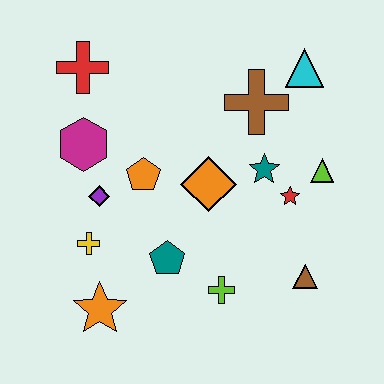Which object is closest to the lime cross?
The teal pentagon is closest to the lime cross.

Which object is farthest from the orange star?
The cyan triangle is farthest from the orange star.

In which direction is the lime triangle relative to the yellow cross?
The lime triangle is to the right of the yellow cross.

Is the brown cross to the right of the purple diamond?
Yes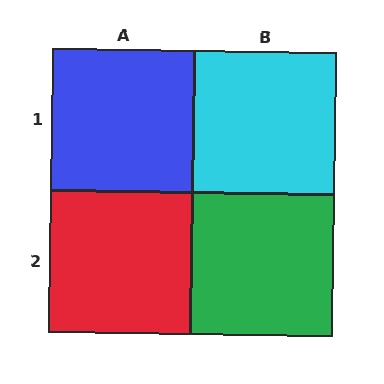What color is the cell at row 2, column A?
Red.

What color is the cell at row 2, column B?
Green.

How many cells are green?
1 cell is green.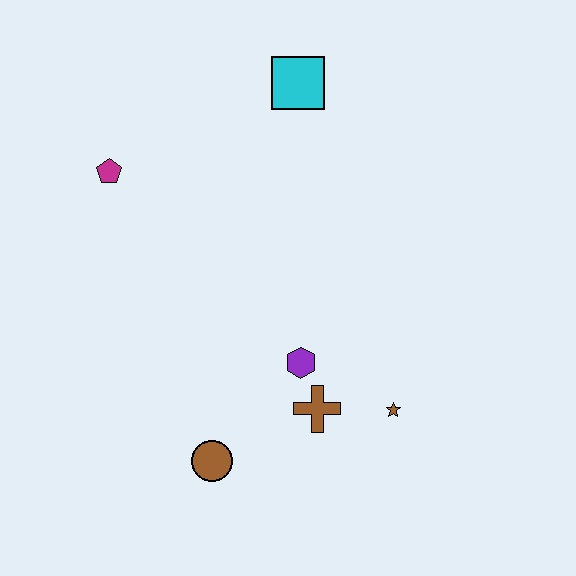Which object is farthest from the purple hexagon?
The cyan square is farthest from the purple hexagon.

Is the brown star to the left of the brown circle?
No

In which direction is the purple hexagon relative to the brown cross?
The purple hexagon is above the brown cross.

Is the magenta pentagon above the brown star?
Yes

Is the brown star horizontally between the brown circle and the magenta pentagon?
No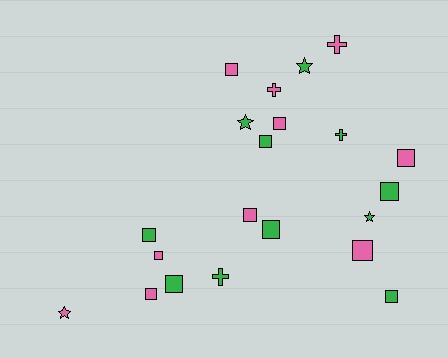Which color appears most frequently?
Green, with 11 objects.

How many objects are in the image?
There are 21 objects.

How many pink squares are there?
There are 7 pink squares.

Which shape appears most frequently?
Square, with 13 objects.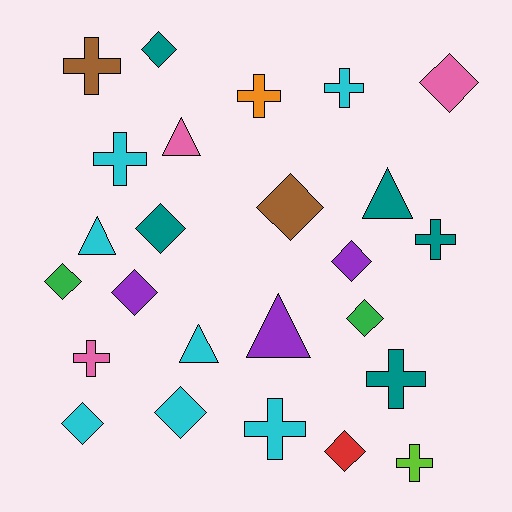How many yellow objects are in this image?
There are no yellow objects.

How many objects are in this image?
There are 25 objects.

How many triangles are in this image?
There are 5 triangles.